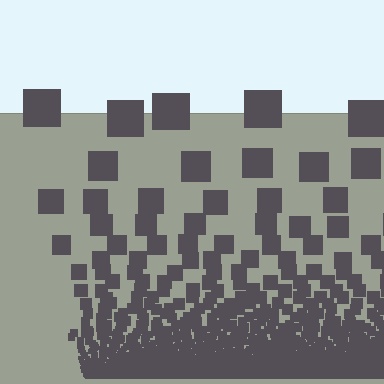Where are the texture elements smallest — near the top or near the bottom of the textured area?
Near the bottom.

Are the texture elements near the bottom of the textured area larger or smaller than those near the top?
Smaller. The gradient is inverted — elements near the bottom are smaller and denser.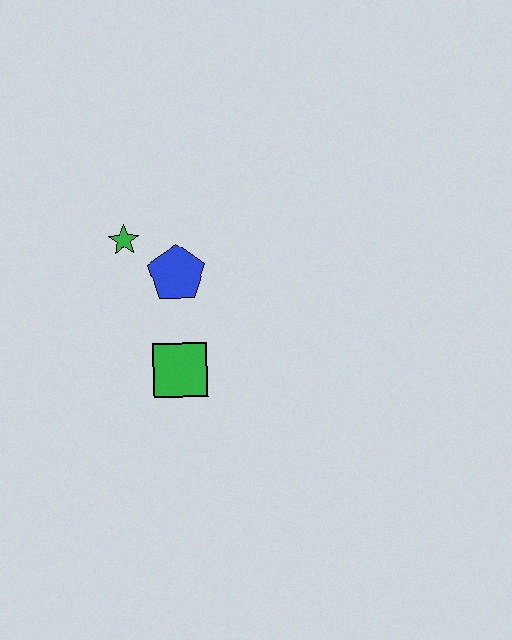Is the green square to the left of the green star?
No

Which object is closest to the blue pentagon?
The green star is closest to the blue pentagon.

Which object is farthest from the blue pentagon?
The green square is farthest from the blue pentagon.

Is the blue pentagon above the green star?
No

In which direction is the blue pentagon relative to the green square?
The blue pentagon is above the green square.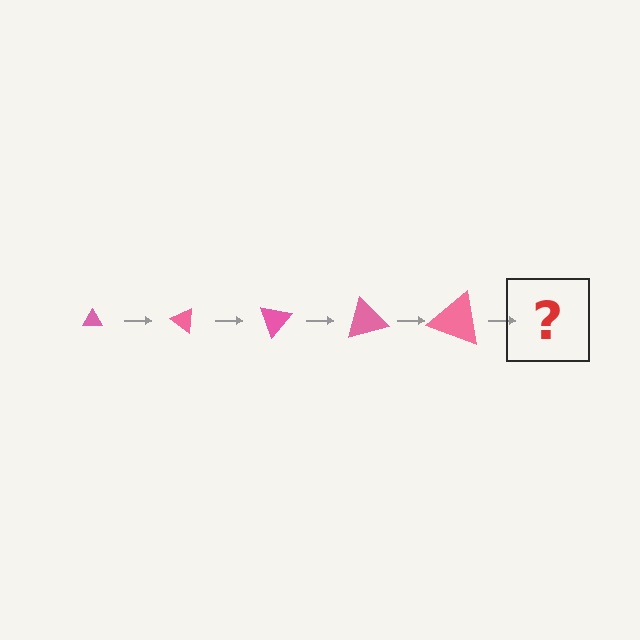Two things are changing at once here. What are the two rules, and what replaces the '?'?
The two rules are that the triangle grows larger each step and it rotates 35 degrees each step. The '?' should be a triangle, larger than the previous one and rotated 175 degrees from the start.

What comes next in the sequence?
The next element should be a triangle, larger than the previous one and rotated 175 degrees from the start.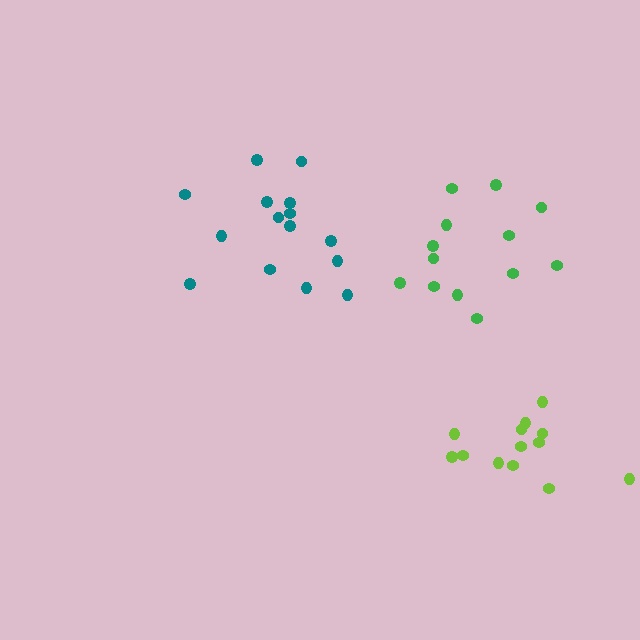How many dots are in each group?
Group 1: 15 dots, Group 2: 13 dots, Group 3: 13 dots (41 total).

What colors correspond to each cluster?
The clusters are colored: teal, green, lime.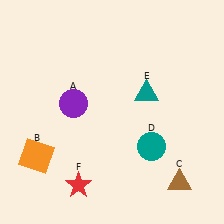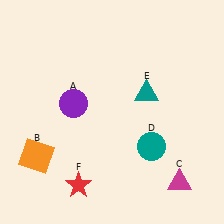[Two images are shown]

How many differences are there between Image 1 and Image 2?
There is 1 difference between the two images.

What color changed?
The triangle (C) changed from brown in Image 1 to magenta in Image 2.